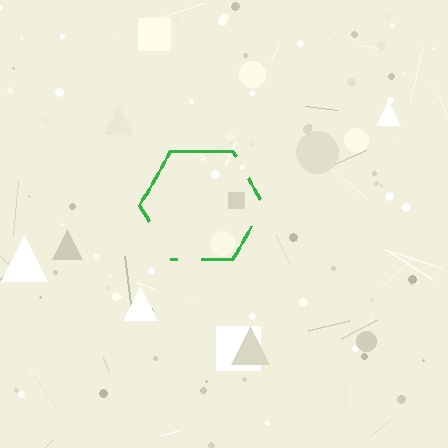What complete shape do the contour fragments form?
The contour fragments form a hexagon.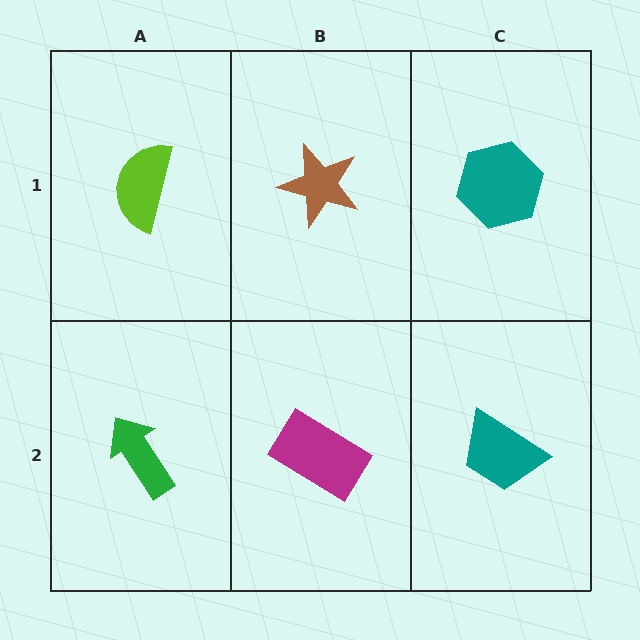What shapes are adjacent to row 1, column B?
A magenta rectangle (row 2, column B), a lime semicircle (row 1, column A), a teal hexagon (row 1, column C).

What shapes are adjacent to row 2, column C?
A teal hexagon (row 1, column C), a magenta rectangle (row 2, column B).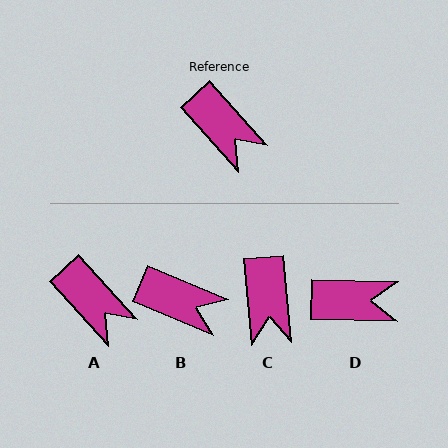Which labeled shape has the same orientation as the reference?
A.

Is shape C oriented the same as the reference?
No, it is off by about 37 degrees.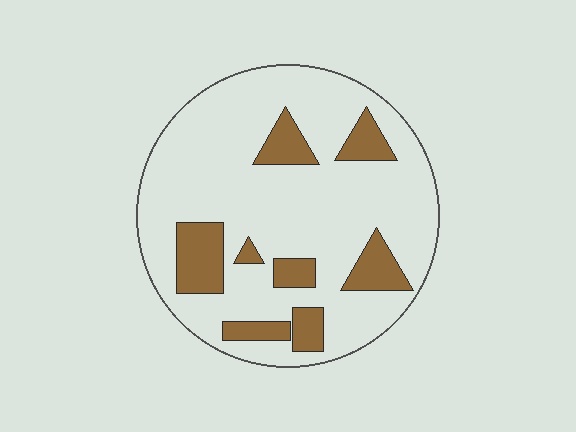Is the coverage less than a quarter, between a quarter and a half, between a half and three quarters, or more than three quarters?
Less than a quarter.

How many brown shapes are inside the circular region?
8.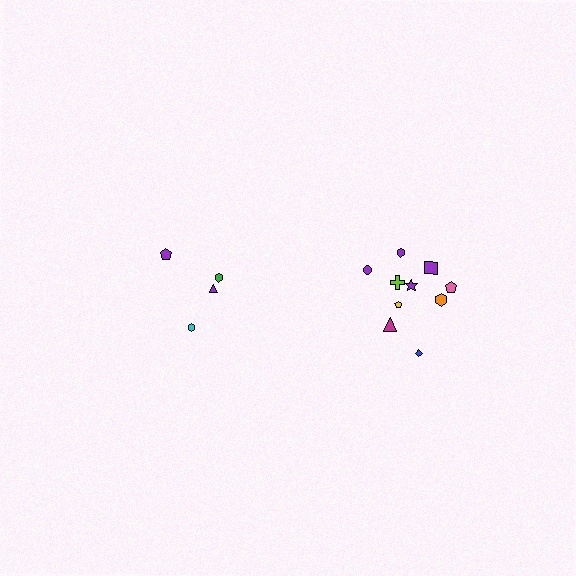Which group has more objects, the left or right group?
The right group.